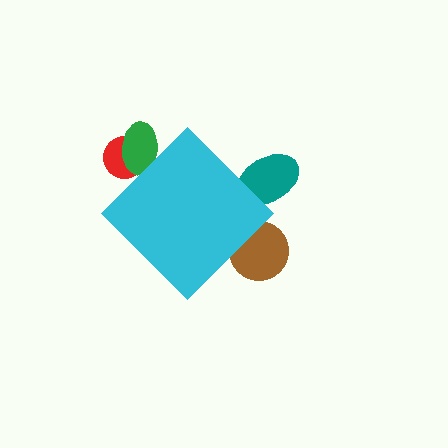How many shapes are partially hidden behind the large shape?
4 shapes are partially hidden.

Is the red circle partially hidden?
Yes, the red circle is partially hidden behind the cyan diamond.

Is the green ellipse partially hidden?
Yes, the green ellipse is partially hidden behind the cyan diamond.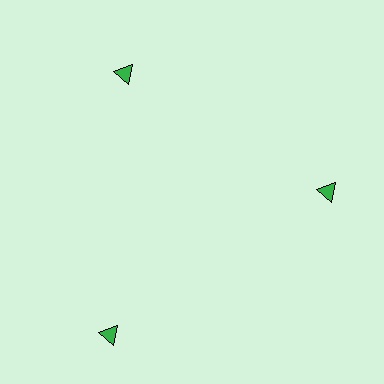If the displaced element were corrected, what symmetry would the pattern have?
It would have 3-fold rotational symmetry — the pattern would map onto itself every 120 degrees.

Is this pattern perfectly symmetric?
No. The 3 green triangles are arranged in a ring, but one element near the 7 o'clock position is pushed outward from the center, breaking the 3-fold rotational symmetry.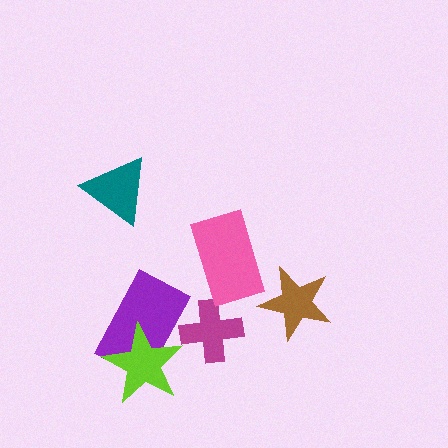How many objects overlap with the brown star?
0 objects overlap with the brown star.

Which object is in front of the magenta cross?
The purple rectangle is in front of the magenta cross.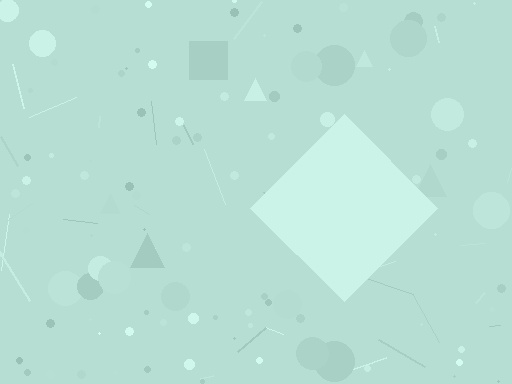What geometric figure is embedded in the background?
A diamond is embedded in the background.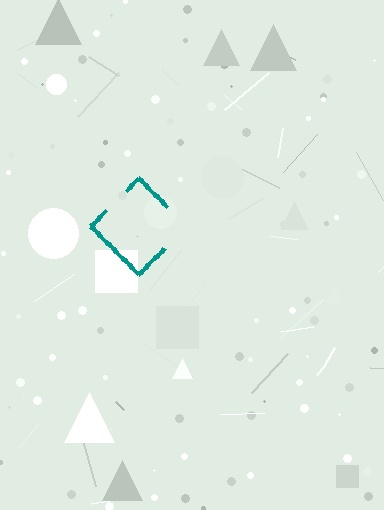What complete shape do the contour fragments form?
The contour fragments form a diamond.